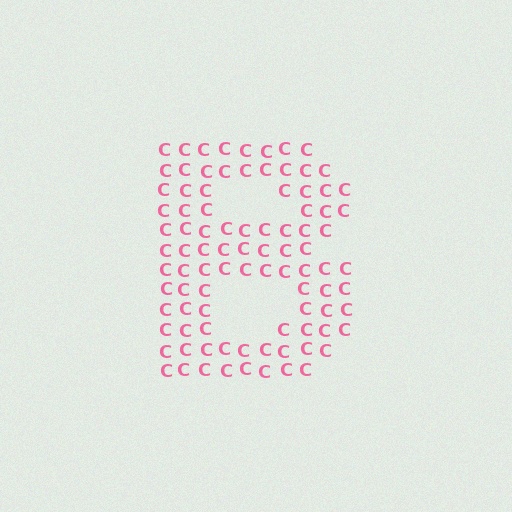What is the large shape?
The large shape is the letter B.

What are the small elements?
The small elements are letter C's.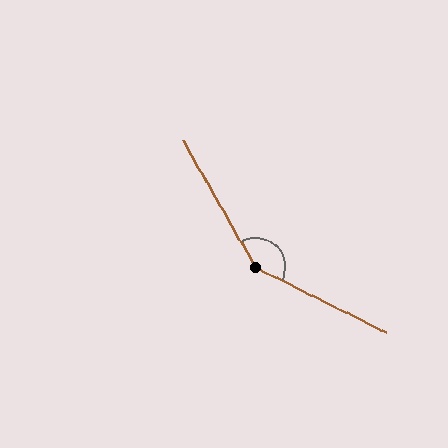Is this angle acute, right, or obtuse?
It is obtuse.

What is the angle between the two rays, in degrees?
Approximately 147 degrees.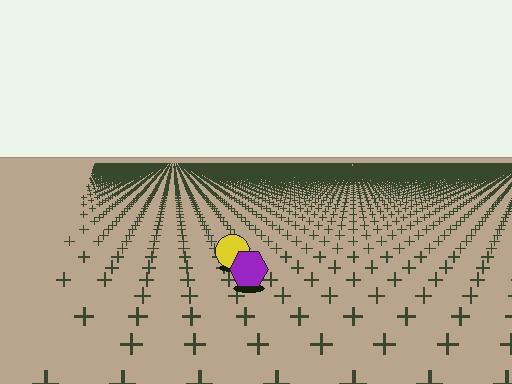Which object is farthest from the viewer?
The yellow circle is farthest from the viewer. It appears smaller and the ground texture around it is denser.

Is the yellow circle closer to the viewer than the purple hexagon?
No. The purple hexagon is closer — you can tell from the texture gradient: the ground texture is coarser near it.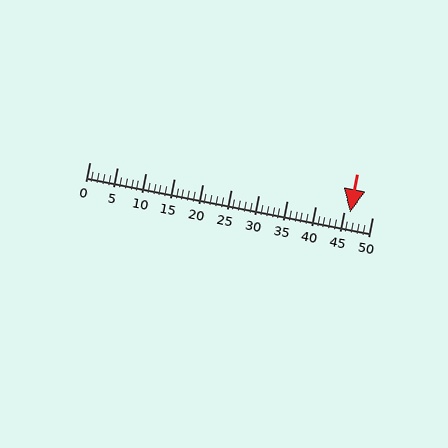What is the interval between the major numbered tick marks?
The major tick marks are spaced 5 units apart.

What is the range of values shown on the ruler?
The ruler shows values from 0 to 50.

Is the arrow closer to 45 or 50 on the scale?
The arrow is closer to 45.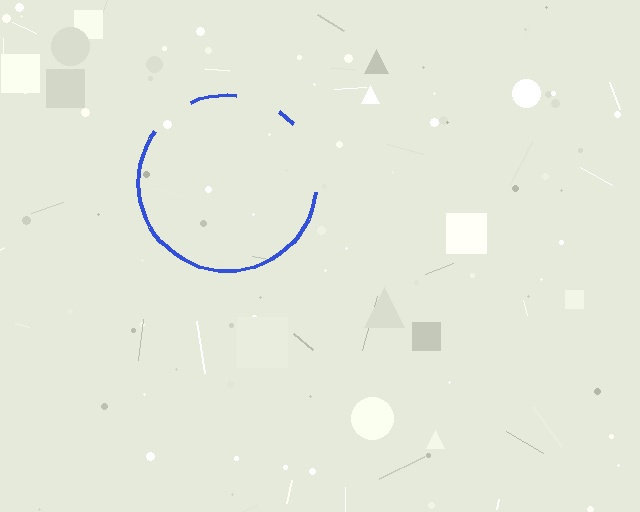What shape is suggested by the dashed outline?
The dashed outline suggests a circle.